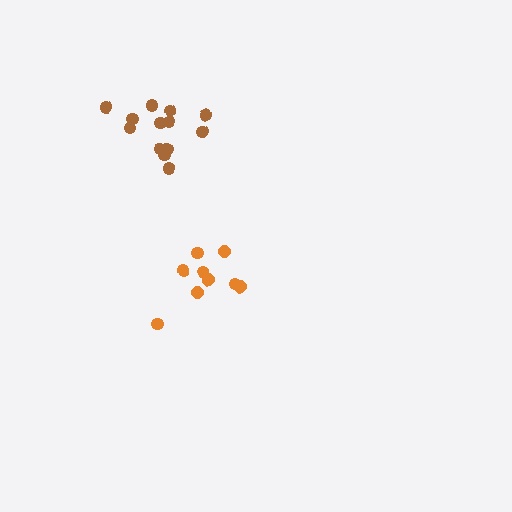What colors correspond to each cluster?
The clusters are colored: orange, brown.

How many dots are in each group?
Group 1: 9 dots, Group 2: 13 dots (22 total).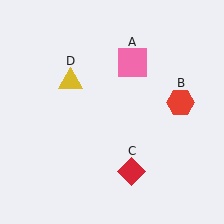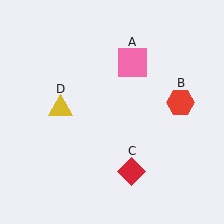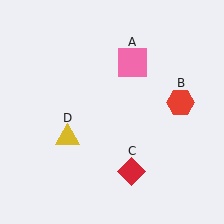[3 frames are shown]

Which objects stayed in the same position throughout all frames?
Pink square (object A) and red hexagon (object B) and red diamond (object C) remained stationary.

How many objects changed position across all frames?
1 object changed position: yellow triangle (object D).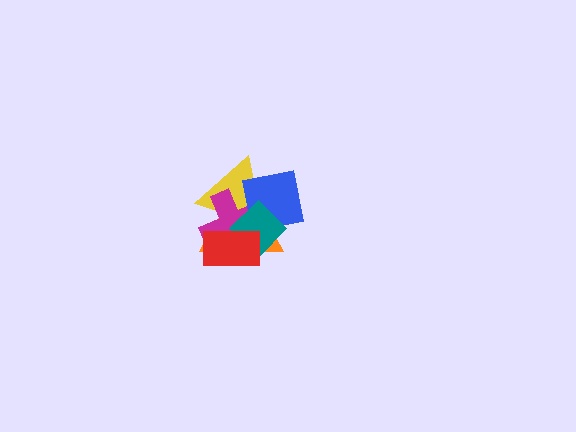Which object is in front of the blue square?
The teal diamond is in front of the blue square.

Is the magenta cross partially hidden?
Yes, it is partially covered by another shape.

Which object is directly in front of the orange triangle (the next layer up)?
The yellow triangle is directly in front of the orange triangle.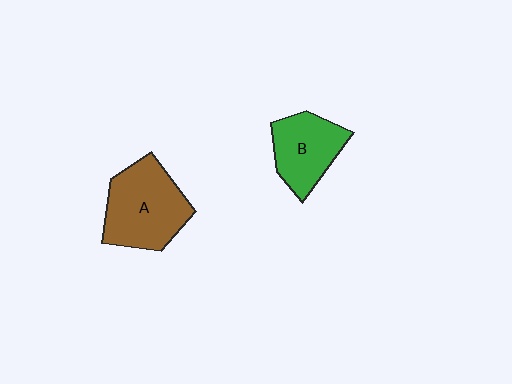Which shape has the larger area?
Shape A (brown).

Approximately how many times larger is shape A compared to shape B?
Approximately 1.4 times.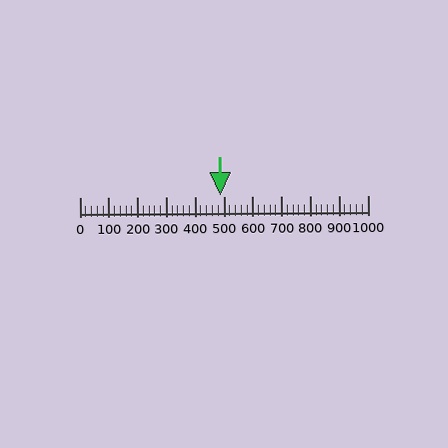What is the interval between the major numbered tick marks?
The major tick marks are spaced 100 units apart.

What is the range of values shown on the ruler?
The ruler shows values from 0 to 1000.